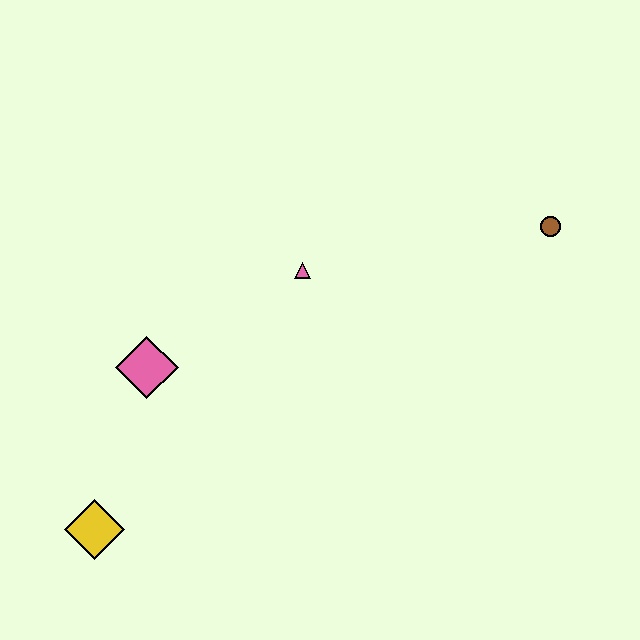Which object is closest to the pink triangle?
The pink diamond is closest to the pink triangle.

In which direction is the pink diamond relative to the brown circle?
The pink diamond is to the left of the brown circle.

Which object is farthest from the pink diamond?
The brown circle is farthest from the pink diamond.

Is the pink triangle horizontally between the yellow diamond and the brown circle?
Yes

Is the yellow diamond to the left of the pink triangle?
Yes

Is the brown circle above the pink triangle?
Yes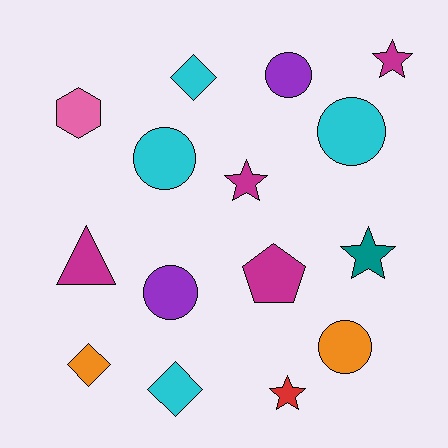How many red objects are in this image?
There is 1 red object.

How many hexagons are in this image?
There is 1 hexagon.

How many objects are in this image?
There are 15 objects.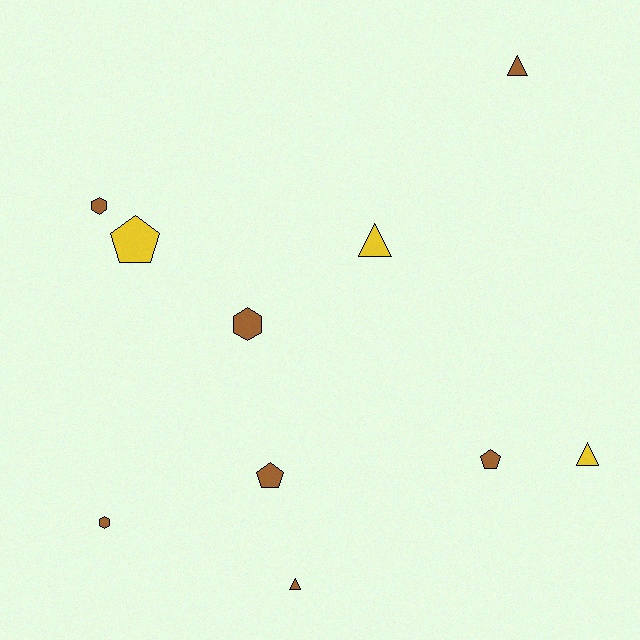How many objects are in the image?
There are 10 objects.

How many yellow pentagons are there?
There is 1 yellow pentagon.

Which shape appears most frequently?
Triangle, with 4 objects.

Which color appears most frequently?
Brown, with 7 objects.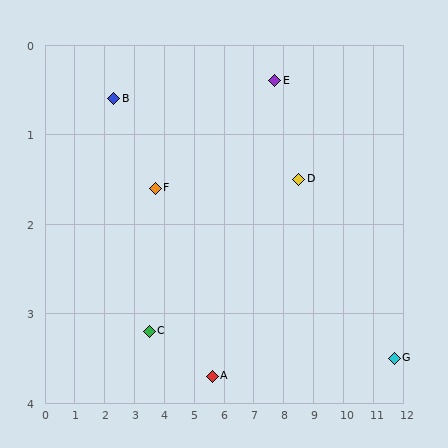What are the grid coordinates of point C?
Point C is at approximately (3.5, 3.2).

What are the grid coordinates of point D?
Point D is at approximately (8.5, 1.5).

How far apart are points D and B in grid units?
Points D and B are about 6.3 grid units apart.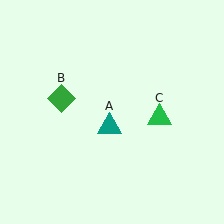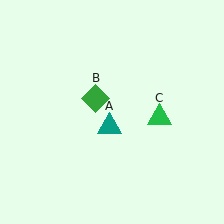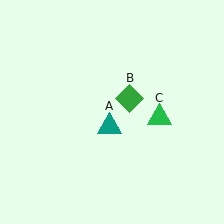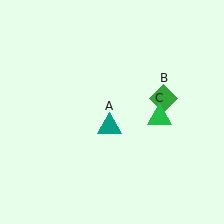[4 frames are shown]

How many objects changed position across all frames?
1 object changed position: green diamond (object B).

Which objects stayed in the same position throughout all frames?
Teal triangle (object A) and green triangle (object C) remained stationary.